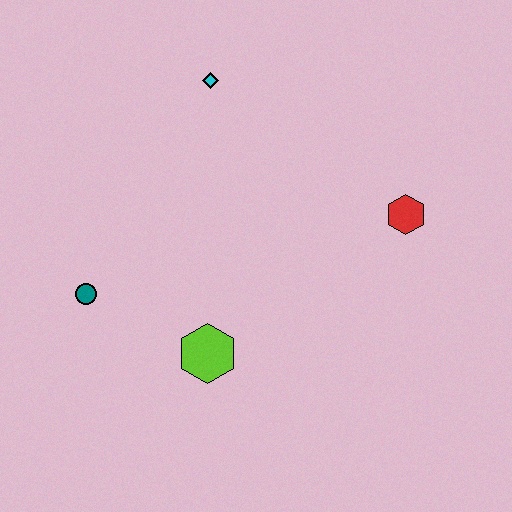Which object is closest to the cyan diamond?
The red hexagon is closest to the cyan diamond.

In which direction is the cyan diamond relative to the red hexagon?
The cyan diamond is to the left of the red hexagon.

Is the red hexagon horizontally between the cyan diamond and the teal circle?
No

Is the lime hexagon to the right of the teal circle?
Yes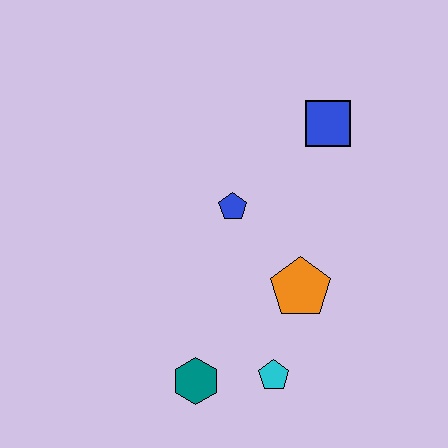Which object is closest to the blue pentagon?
The orange pentagon is closest to the blue pentagon.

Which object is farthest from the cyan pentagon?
The blue square is farthest from the cyan pentagon.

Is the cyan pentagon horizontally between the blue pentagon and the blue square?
Yes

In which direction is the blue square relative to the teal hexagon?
The blue square is above the teal hexagon.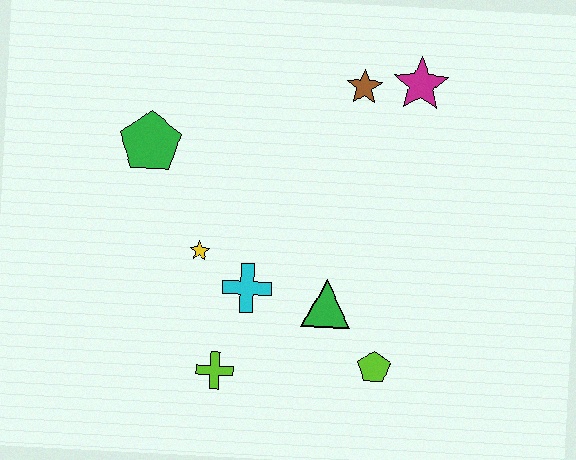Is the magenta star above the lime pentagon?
Yes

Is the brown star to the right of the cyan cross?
Yes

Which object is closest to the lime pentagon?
The green triangle is closest to the lime pentagon.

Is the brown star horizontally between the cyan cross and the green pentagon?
No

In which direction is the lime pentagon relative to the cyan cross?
The lime pentagon is to the right of the cyan cross.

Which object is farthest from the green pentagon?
The lime pentagon is farthest from the green pentagon.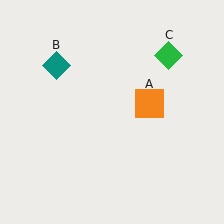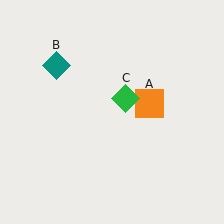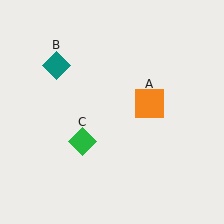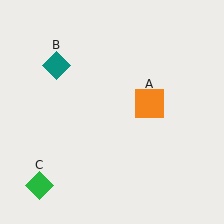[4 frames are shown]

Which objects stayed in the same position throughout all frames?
Orange square (object A) and teal diamond (object B) remained stationary.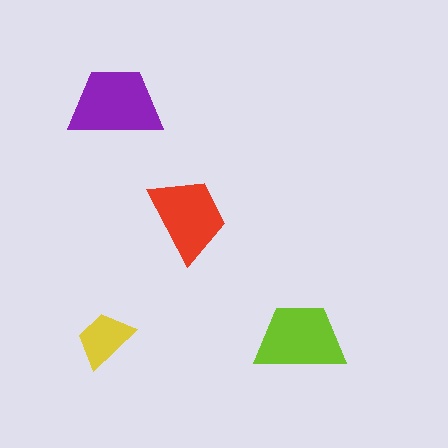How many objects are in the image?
There are 4 objects in the image.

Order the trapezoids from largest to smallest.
the purple one, the lime one, the red one, the yellow one.